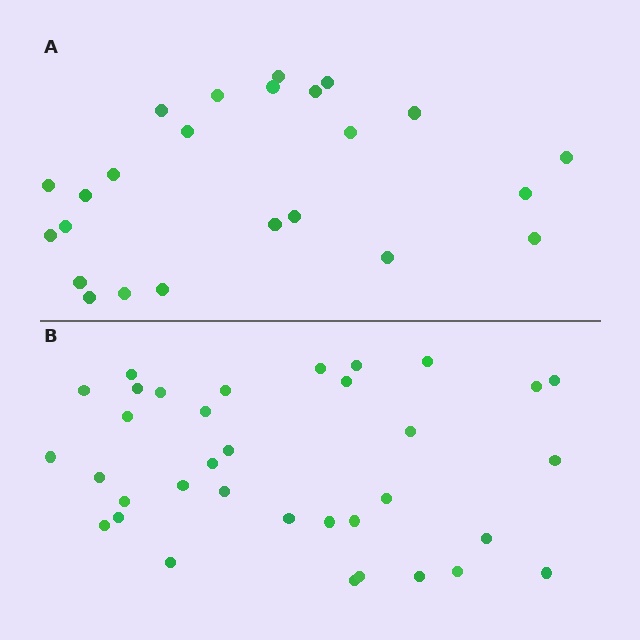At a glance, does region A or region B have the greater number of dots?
Region B (the bottom region) has more dots.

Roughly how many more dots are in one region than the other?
Region B has roughly 12 or so more dots than region A.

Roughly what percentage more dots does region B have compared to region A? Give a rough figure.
About 45% more.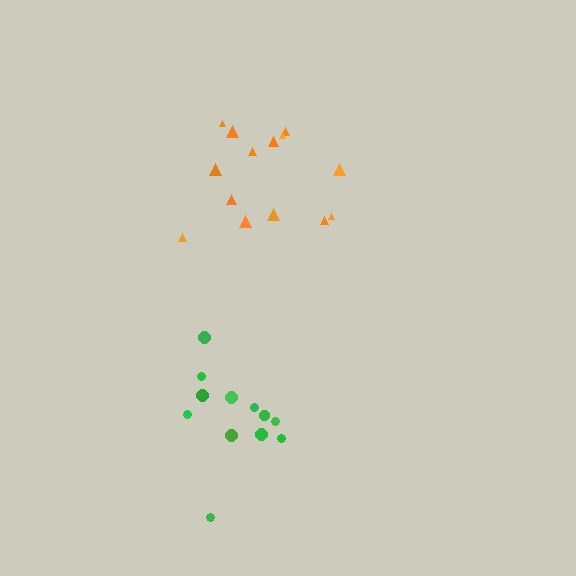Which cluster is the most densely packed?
Orange.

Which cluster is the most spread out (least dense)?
Green.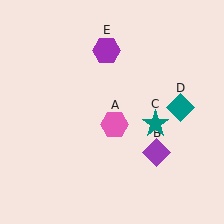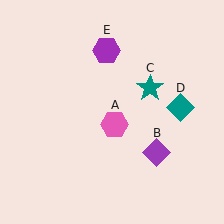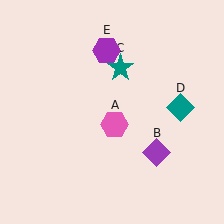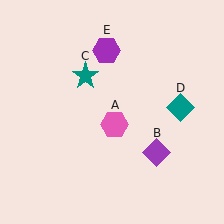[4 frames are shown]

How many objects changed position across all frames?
1 object changed position: teal star (object C).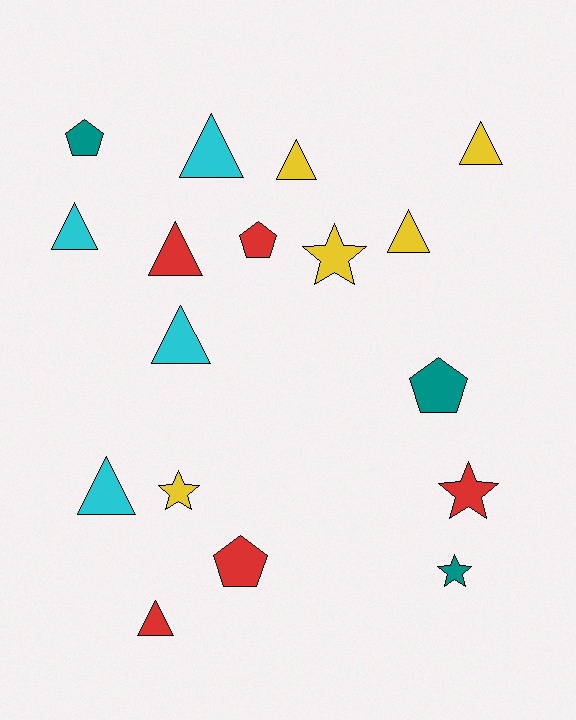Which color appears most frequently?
Red, with 5 objects.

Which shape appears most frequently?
Triangle, with 9 objects.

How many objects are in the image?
There are 17 objects.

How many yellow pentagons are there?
There are no yellow pentagons.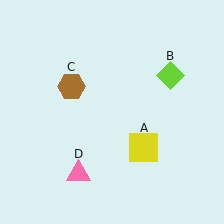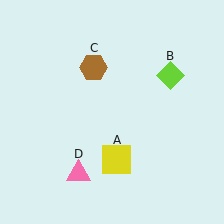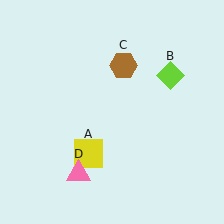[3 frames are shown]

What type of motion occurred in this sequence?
The yellow square (object A), brown hexagon (object C) rotated clockwise around the center of the scene.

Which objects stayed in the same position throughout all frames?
Lime diamond (object B) and pink triangle (object D) remained stationary.